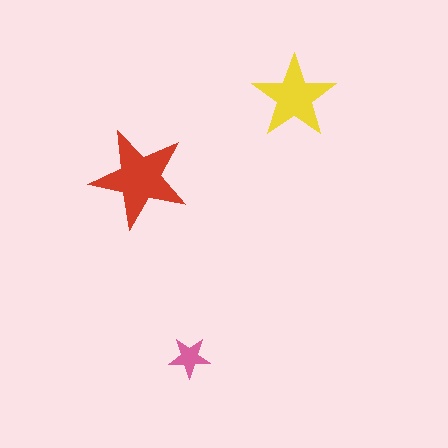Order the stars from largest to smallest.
the red one, the yellow one, the pink one.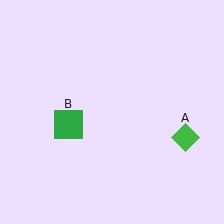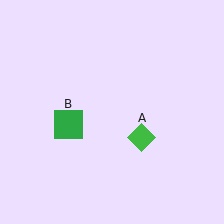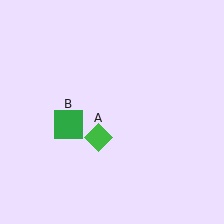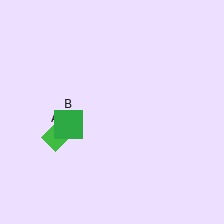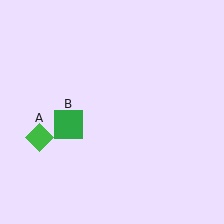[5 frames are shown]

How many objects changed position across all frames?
1 object changed position: green diamond (object A).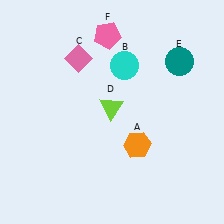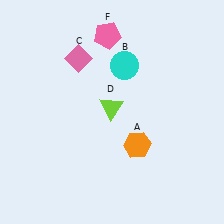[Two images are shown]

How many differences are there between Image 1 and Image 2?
There is 1 difference between the two images.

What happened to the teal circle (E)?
The teal circle (E) was removed in Image 2. It was in the top-right area of Image 1.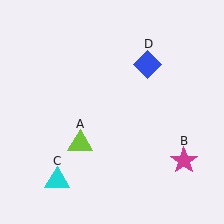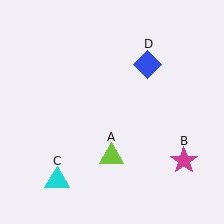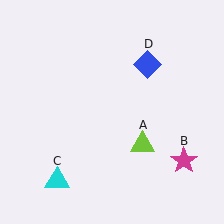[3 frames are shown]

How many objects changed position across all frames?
1 object changed position: lime triangle (object A).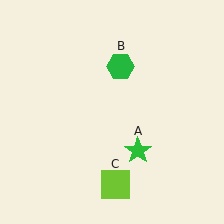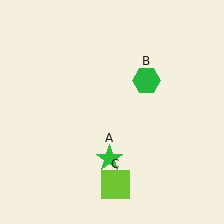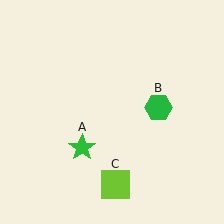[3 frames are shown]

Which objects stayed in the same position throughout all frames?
Lime square (object C) remained stationary.